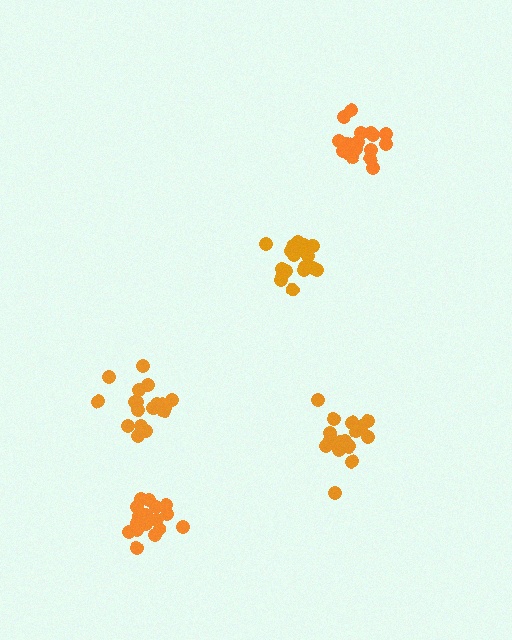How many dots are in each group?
Group 1: 17 dots, Group 2: 17 dots, Group 3: 20 dots, Group 4: 19 dots, Group 5: 20 dots (93 total).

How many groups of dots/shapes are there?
There are 5 groups.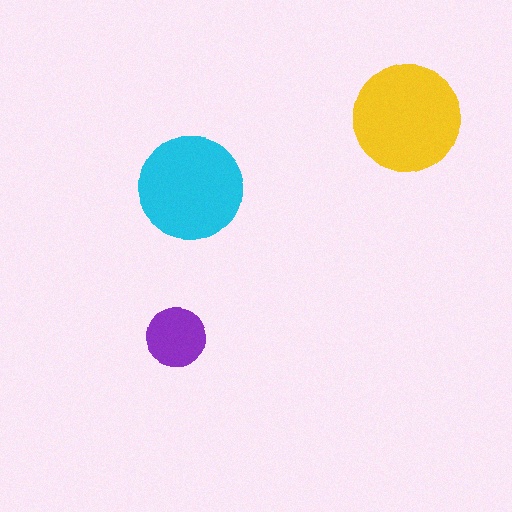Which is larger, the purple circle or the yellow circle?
The yellow one.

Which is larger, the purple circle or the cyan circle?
The cyan one.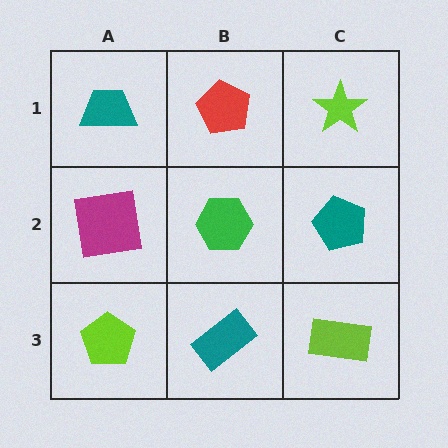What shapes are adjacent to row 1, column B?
A green hexagon (row 2, column B), a teal trapezoid (row 1, column A), a lime star (row 1, column C).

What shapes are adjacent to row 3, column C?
A teal pentagon (row 2, column C), a teal rectangle (row 3, column B).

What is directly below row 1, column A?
A magenta square.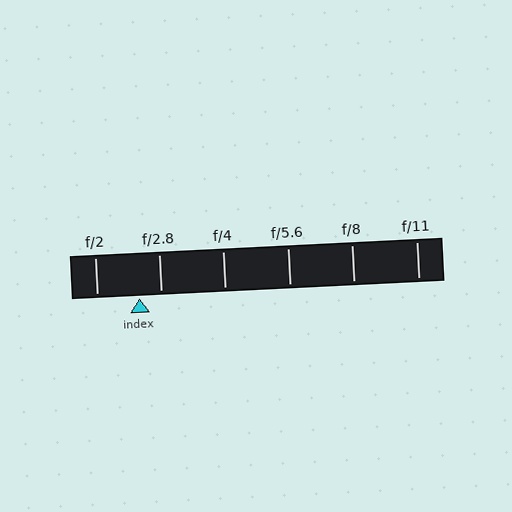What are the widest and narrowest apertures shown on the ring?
The widest aperture shown is f/2 and the narrowest is f/11.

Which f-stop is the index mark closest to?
The index mark is closest to f/2.8.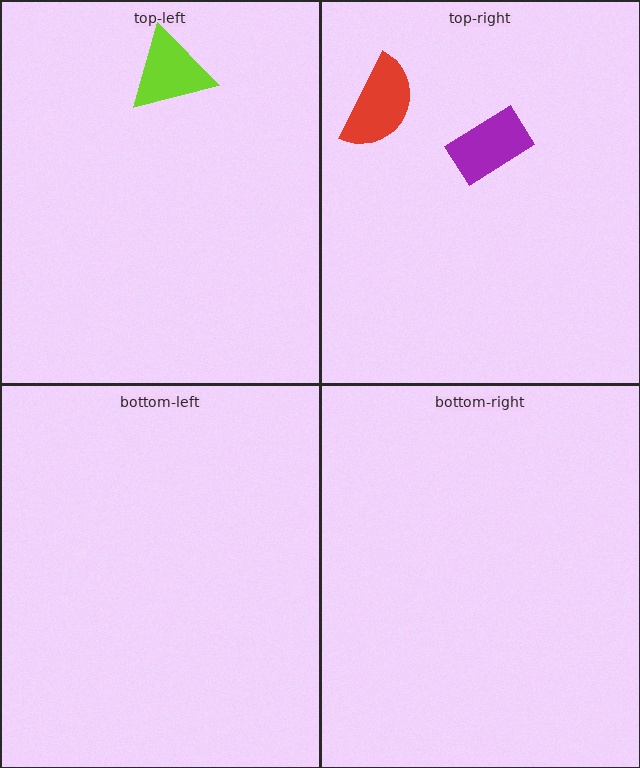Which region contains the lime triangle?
The top-left region.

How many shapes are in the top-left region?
1.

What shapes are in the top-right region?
The purple rectangle, the red semicircle.